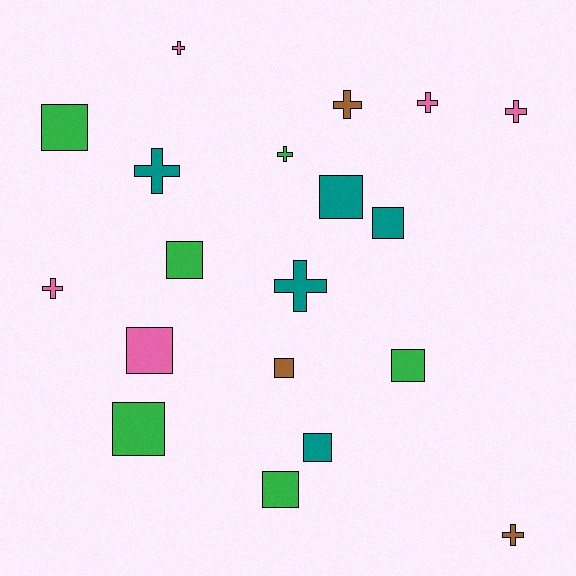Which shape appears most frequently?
Square, with 10 objects.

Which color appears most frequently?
Green, with 6 objects.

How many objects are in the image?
There are 19 objects.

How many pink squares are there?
There is 1 pink square.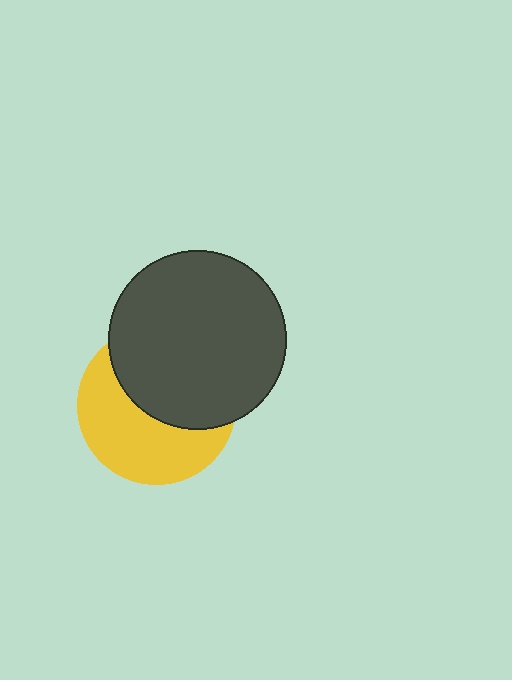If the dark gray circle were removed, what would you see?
You would see the complete yellow circle.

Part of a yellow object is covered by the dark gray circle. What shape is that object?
It is a circle.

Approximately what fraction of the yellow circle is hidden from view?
Roughly 50% of the yellow circle is hidden behind the dark gray circle.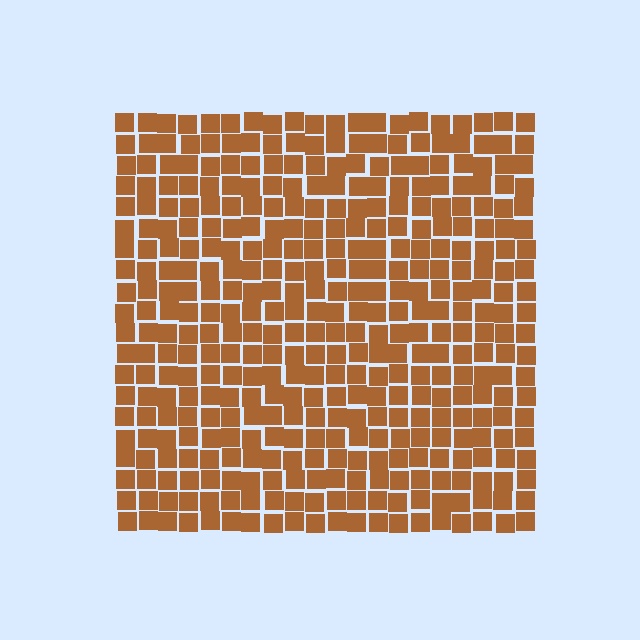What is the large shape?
The large shape is a square.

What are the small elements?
The small elements are squares.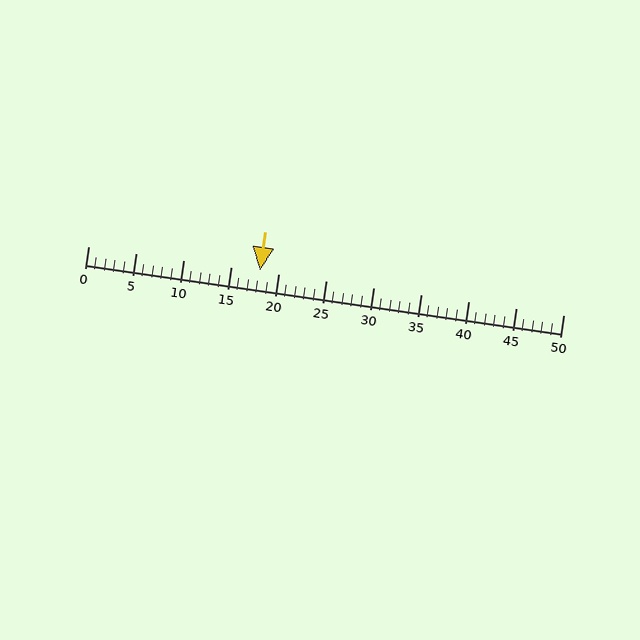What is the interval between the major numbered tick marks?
The major tick marks are spaced 5 units apart.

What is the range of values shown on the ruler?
The ruler shows values from 0 to 50.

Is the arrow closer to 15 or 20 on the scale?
The arrow is closer to 20.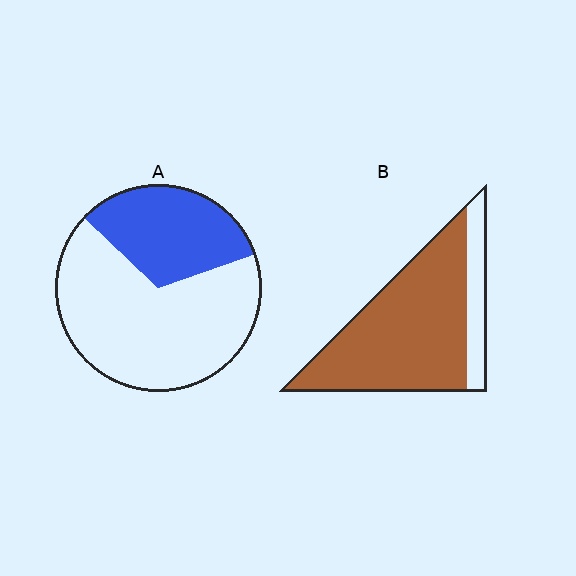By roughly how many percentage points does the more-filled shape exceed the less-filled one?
By roughly 50 percentage points (B over A).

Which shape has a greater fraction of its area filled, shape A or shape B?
Shape B.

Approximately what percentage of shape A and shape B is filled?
A is approximately 35% and B is approximately 80%.